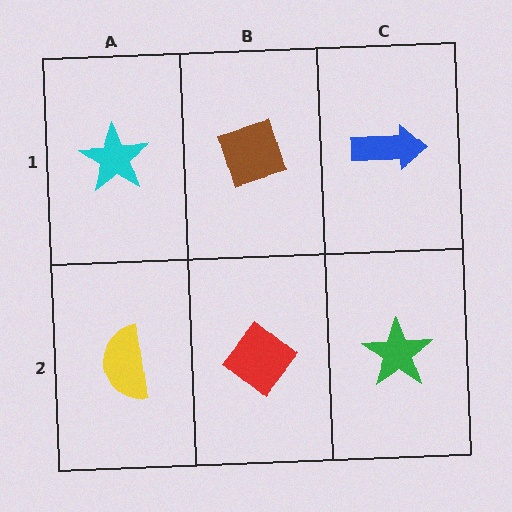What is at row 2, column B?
A red diamond.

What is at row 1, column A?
A cyan star.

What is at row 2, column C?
A green star.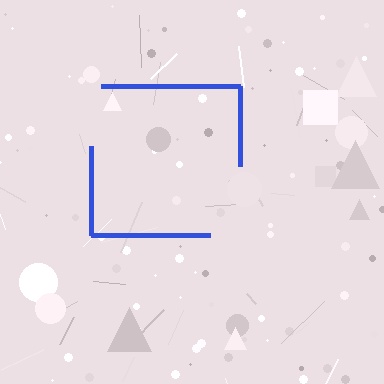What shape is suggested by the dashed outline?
The dashed outline suggests a square.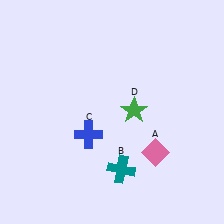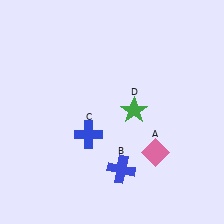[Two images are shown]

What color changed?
The cross (B) changed from teal in Image 1 to blue in Image 2.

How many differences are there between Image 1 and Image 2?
There is 1 difference between the two images.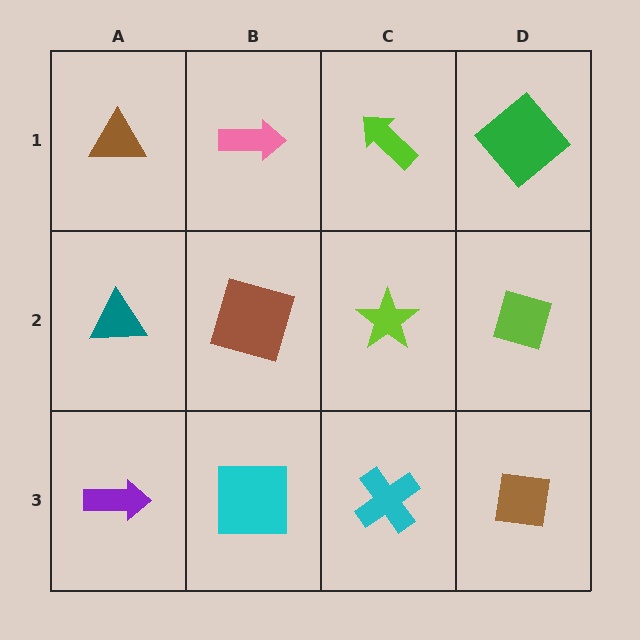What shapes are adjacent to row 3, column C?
A lime star (row 2, column C), a cyan square (row 3, column B), a brown square (row 3, column D).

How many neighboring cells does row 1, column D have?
2.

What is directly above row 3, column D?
A lime diamond.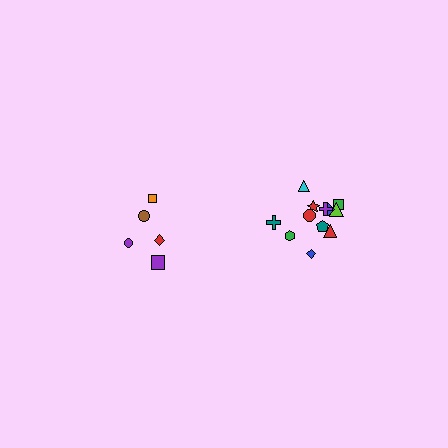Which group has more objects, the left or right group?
The right group.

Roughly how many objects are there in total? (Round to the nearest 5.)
Roughly 15 objects in total.